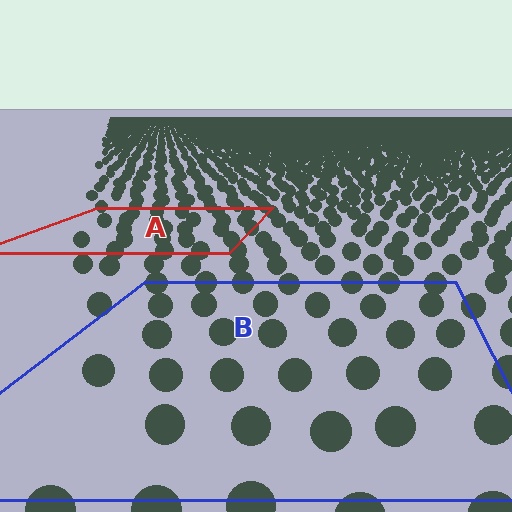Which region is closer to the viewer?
Region B is closer. The texture elements there are larger and more spread out.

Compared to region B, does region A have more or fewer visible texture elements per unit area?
Region A has more texture elements per unit area — they are packed more densely because it is farther away.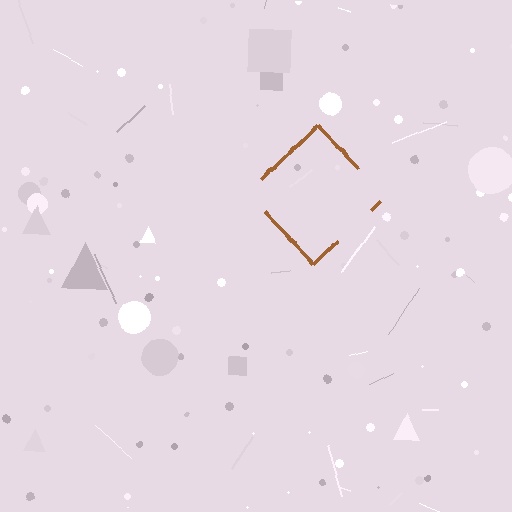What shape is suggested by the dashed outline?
The dashed outline suggests a diamond.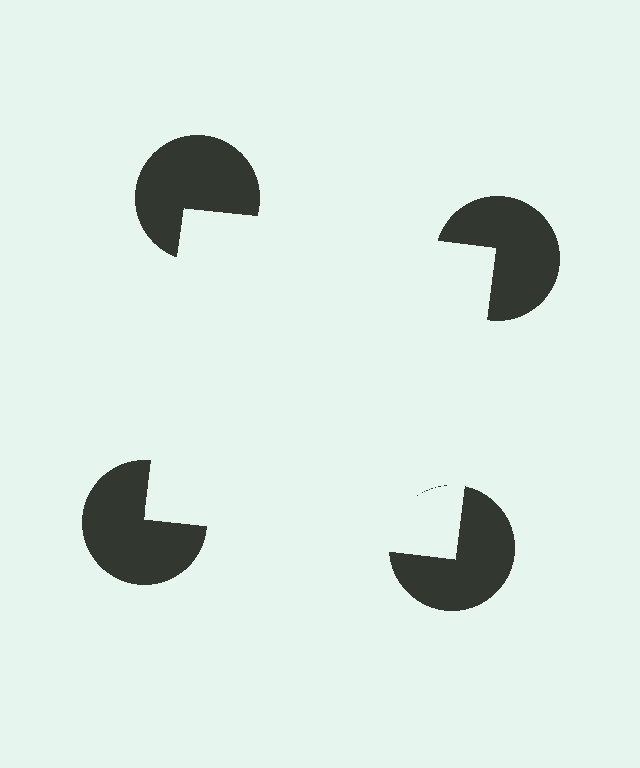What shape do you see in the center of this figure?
An illusory square — its edges are inferred from the aligned wedge cuts in the pac-man discs, not physically drawn.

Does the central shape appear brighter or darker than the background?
It typically appears slightly brighter than the background, even though no actual brightness change is drawn.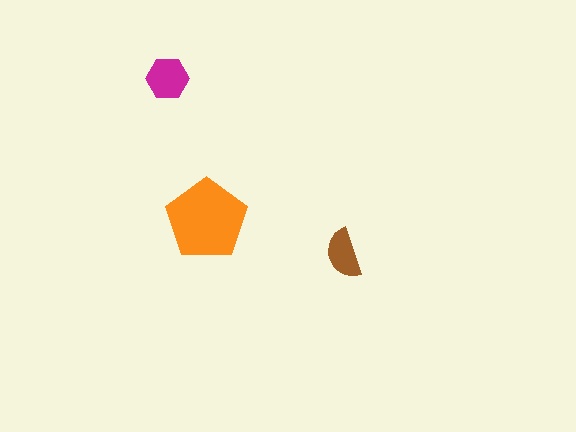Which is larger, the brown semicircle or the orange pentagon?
The orange pentagon.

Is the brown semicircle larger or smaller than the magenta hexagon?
Smaller.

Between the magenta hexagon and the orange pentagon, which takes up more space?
The orange pentagon.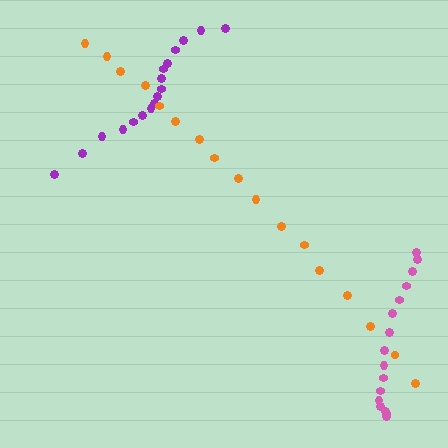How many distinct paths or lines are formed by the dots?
There are 3 distinct paths.